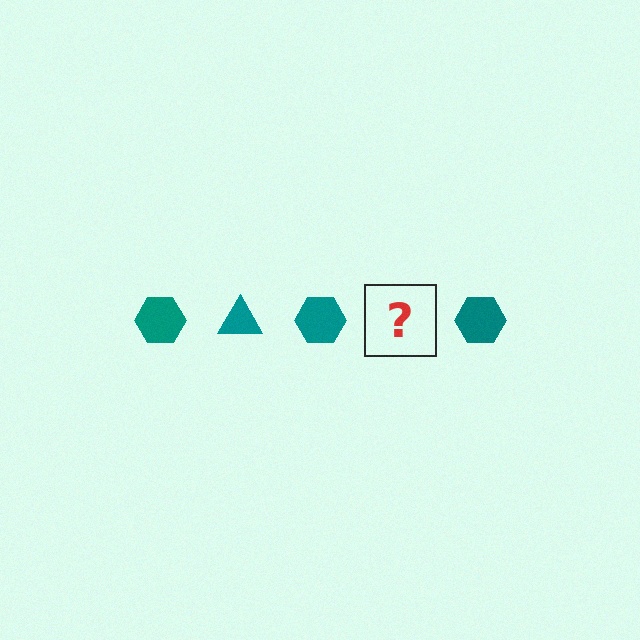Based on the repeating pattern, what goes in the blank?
The blank should be a teal triangle.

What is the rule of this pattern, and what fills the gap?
The rule is that the pattern cycles through hexagon, triangle shapes in teal. The gap should be filled with a teal triangle.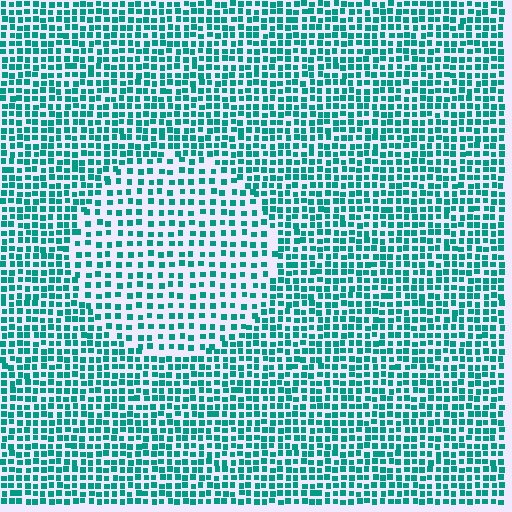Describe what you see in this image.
The image contains small teal elements arranged at two different densities. A circle-shaped region is visible where the elements are less densely packed than the surrounding area.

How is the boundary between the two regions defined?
The boundary is defined by a change in element density (approximately 1.7x ratio). All elements are the same color, size, and shape.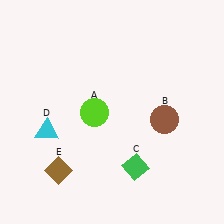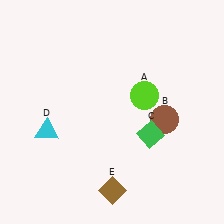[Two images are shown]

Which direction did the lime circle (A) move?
The lime circle (A) moved right.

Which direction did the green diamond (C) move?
The green diamond (C) moved up.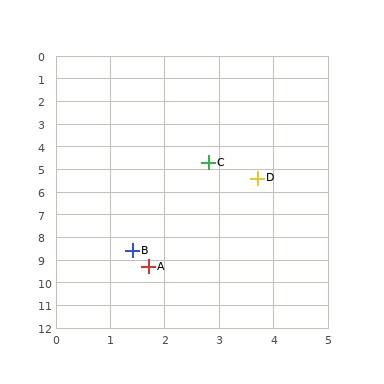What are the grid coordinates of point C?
Point C is at approximately (2.8, 4.7).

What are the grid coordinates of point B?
Point B is at approximately (1.4, 8.6).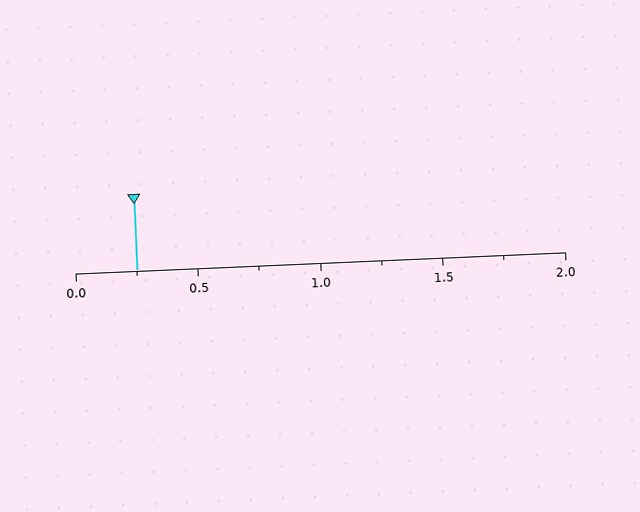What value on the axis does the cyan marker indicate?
The marker indicates approximately 0.25.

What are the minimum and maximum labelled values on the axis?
The axis runs from 0.0 to 2.0.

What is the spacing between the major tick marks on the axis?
The major ticks are spaced 0.5 apart.